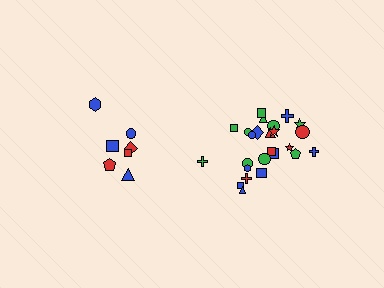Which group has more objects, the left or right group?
The right group.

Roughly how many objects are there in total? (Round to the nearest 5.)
Roughly 35 objects in total.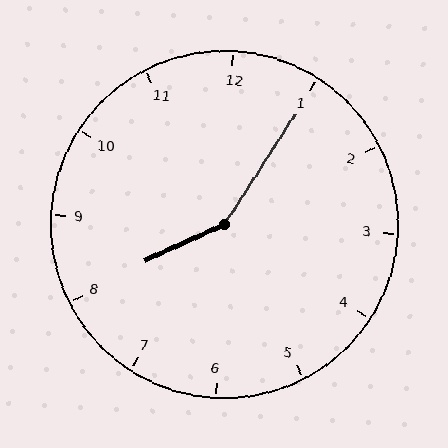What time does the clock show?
8:05.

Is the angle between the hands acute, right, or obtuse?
It is obtuse.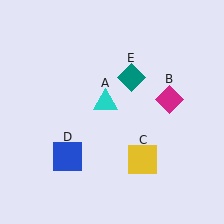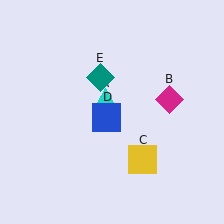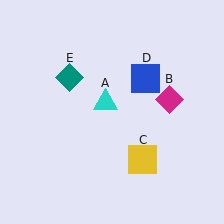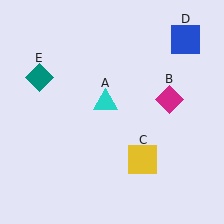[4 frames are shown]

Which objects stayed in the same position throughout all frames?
Cyan triangle (object A) and magenta diamond (object B) and yellow square (object C) remained stationary.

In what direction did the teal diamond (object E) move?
The teal diamond (object E) moved left.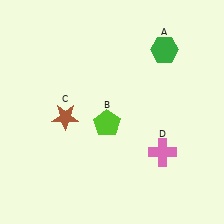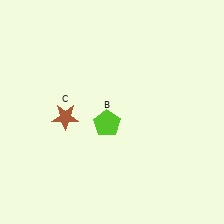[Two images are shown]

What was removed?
The pink cross (D), the green hexagon (A) were removed in Image 2.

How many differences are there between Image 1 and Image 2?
There are 2 differences between the two images.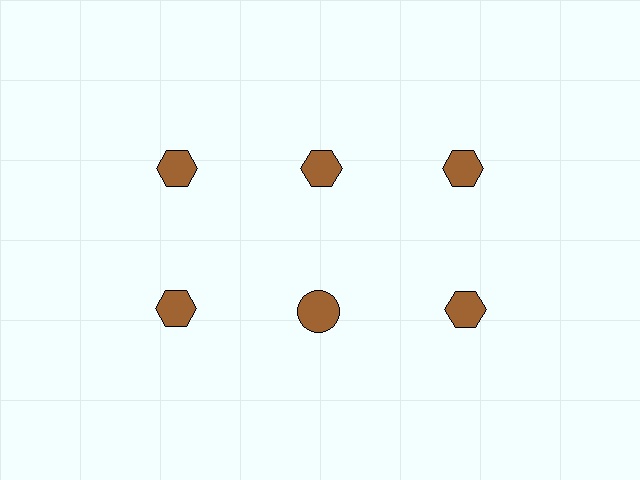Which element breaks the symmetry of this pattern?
The brown circle in the second row, second from left column breaks the symmetry. All other shapes are brown hexagons.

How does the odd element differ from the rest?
It has a different shape: circle instead of hexagon.